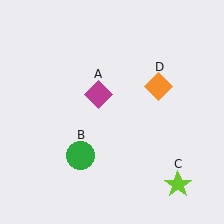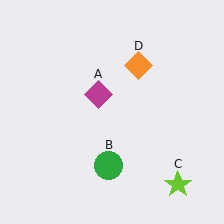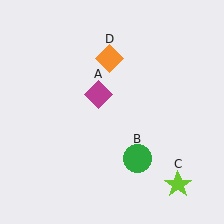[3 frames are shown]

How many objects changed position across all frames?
2 objects changed position: green circle (object B), orange diamond (object D).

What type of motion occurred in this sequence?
The green circle (object B), orange diamond (object D) rotated counterclockwise around the center of the scene.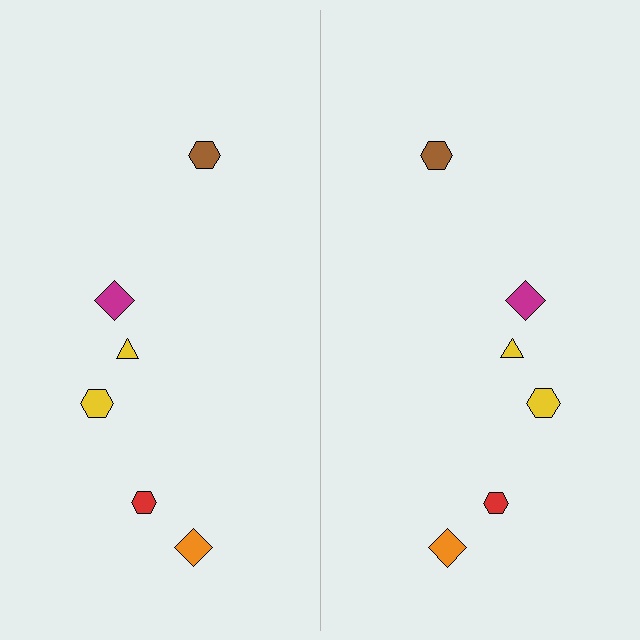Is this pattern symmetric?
Yes, this pattern has bilateral (reflection) symmetry.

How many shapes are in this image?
There are 12 shapes in this image.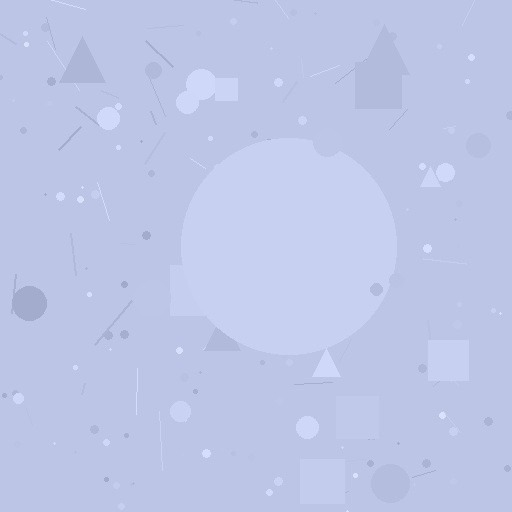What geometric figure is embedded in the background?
A circle is embedded in the background.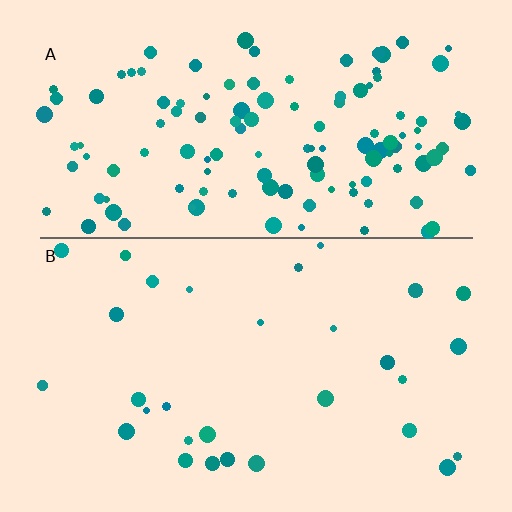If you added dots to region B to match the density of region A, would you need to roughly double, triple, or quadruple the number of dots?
Approximately quadruple.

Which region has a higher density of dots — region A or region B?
A (the top).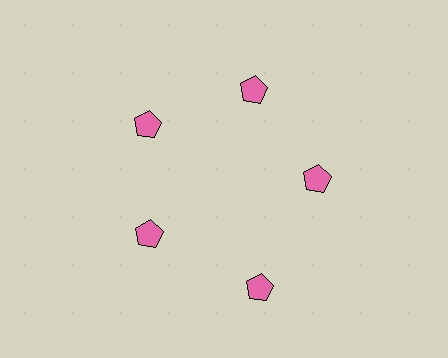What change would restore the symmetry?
The symmetry would be restored by moving it inward, back onto the ring so that all 5 pentagons sit at equal angles and equal distance from the center.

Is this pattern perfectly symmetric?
No. The 5 pink pentagons are arranged in a ring, but one element near the 5 o'clock position is pushed outward from the center, breaking the 5-fold rotational symmetry.